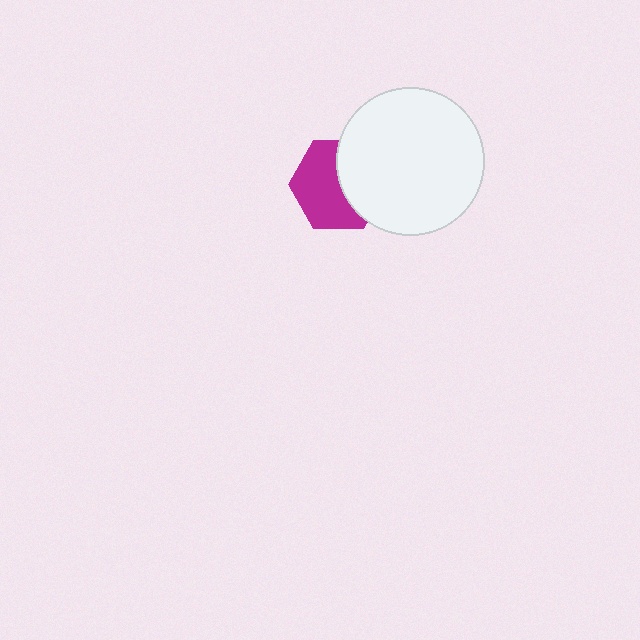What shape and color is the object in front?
The object in front is a white circle.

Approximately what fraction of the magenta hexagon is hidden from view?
Roughly 42% of the magenta hexagon is hidden behind the white circle.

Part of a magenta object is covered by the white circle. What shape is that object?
It is a hexagon.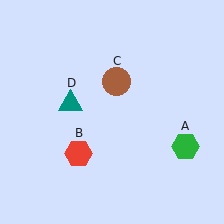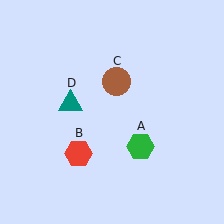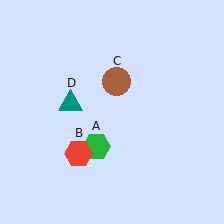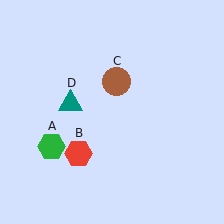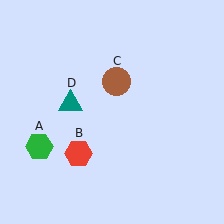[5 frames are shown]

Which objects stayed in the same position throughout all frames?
Red hexagon (object B) and brown circle (object C) and teal triangle (object D) remained stationary.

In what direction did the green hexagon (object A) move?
The green hexagon (object A) moved left.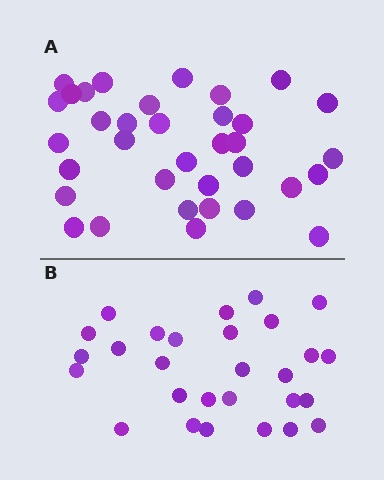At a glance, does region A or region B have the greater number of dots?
Region A (the top region) has more dots.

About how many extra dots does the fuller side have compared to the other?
Region A has roughly 8 or so more dots than region B.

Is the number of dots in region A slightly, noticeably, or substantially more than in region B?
Region A has noticeably more, but not dramatically so. The ratio is roughly 1.2 to 1.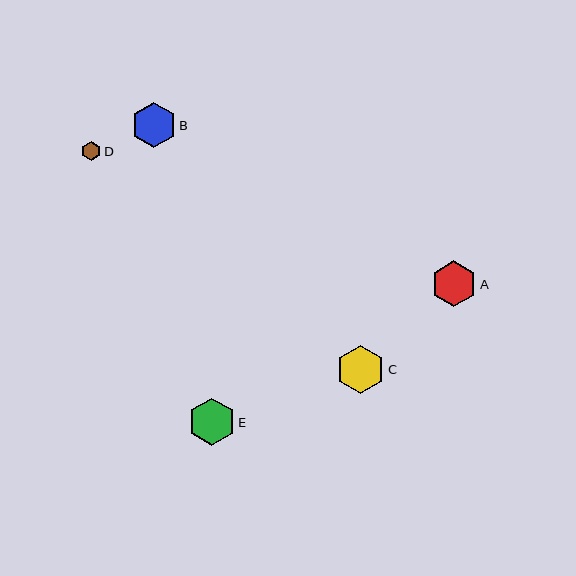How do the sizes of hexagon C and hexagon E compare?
Hexagon C and hexagon E are approximately the same size.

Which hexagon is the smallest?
Hexagon D is the smallest with a size of approximately 19 pixels.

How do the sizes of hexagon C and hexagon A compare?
Hexagon C and hexagon A are approximately the same size.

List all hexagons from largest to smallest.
From largest to smallest: C, E, A, B, D.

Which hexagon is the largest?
Hexagon C is the largest with a size of approximately 48 pixels.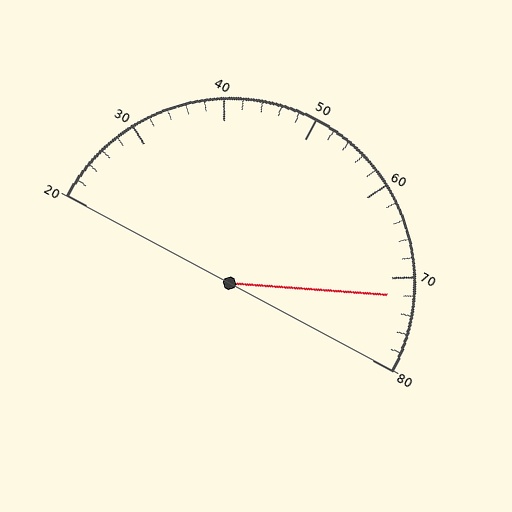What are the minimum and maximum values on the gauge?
The gauge ranges from 20 to 80.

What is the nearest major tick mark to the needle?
The nearest major tick mark is 70.